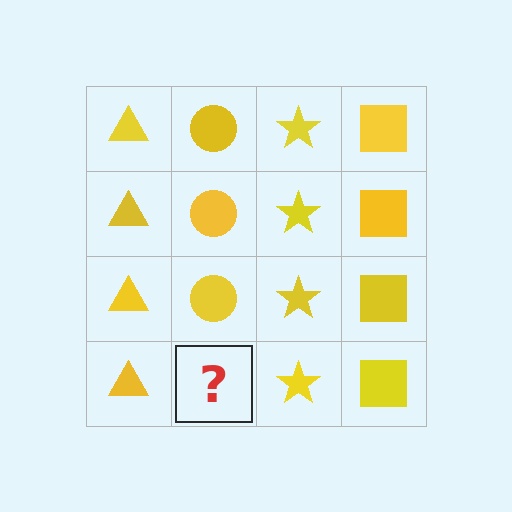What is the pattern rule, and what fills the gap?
The rule is that each column has a consistent shape. The gap should be filled with a yellow circle.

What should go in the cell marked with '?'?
The missing cell should contain a yellow circle.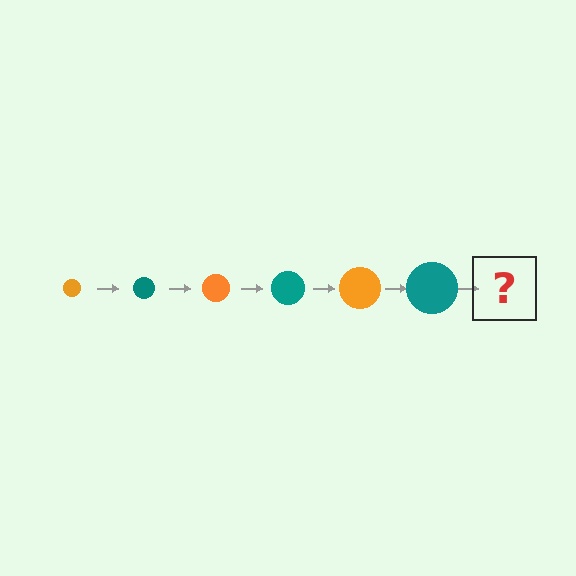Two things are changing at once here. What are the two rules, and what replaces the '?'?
The two rules are that the circle grows larger each step and the color cycles through orange and teal. The '?' should be an orange circle, larger than the previous one.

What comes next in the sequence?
The next element should be an orange circle, larger than the previous one.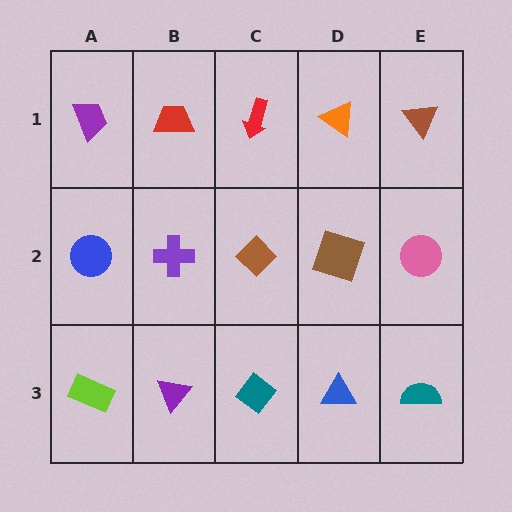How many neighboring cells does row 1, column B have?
3.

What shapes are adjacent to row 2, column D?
An orange triangle (row 1, column D), a blue triangle (row 3, column D), a brown diamond (row 2, column C), a pink circle (row 2, column E).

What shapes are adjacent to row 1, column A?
A blue circle (row 2, column A), a red trapezoid (row 1, column B).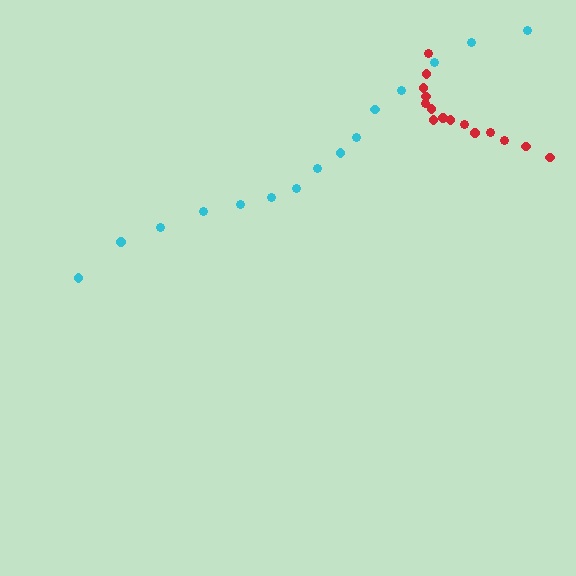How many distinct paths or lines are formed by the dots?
There are 2 distinct paths.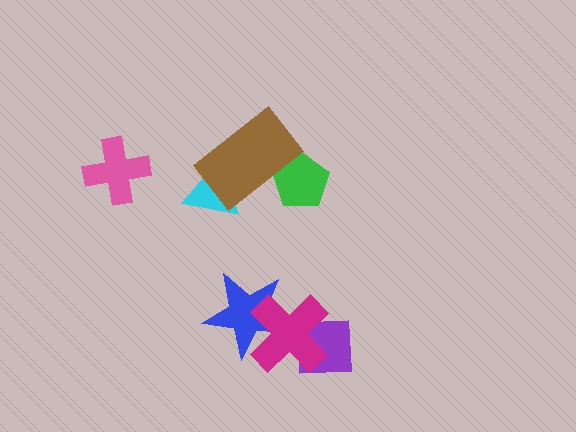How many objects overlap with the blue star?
1 object overlaps with the blue star.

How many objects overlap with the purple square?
1 object overlaps with the purple square.